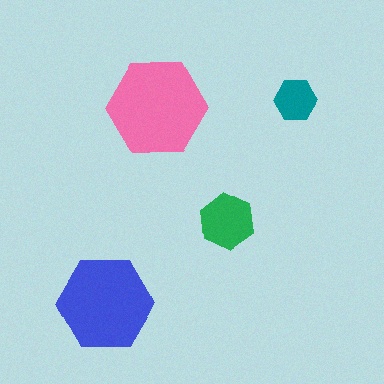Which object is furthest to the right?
The teal hexagon is rightmost.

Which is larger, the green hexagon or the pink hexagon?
The pink one.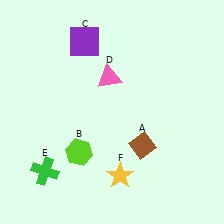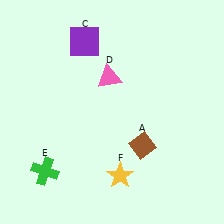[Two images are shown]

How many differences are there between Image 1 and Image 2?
There is 1 difference between the two images.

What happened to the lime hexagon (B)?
The lime hexagon (B) was removed in Image 2. It was in the bottom-left area of Image 1.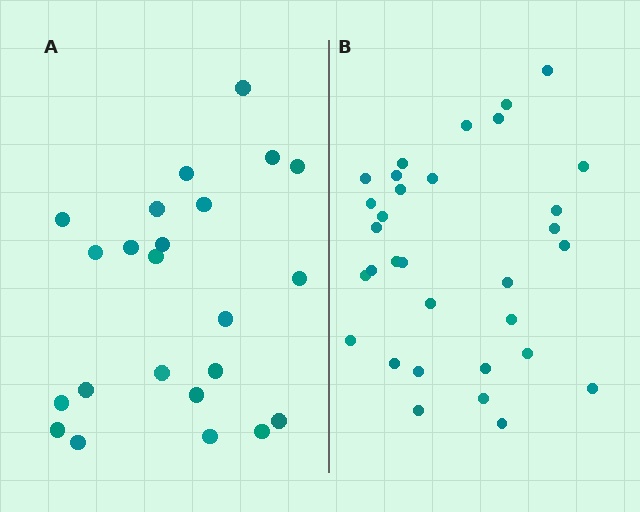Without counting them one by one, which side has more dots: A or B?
Region B (the right region) has more dots.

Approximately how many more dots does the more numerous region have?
Region B has roughly 8 or so more dots than region A.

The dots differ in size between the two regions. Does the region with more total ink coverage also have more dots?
No. Region A has more total ink coverage because its dots are larger, but region B actually contains more individual dots. Total area can be misleading — the number of items is what matters here.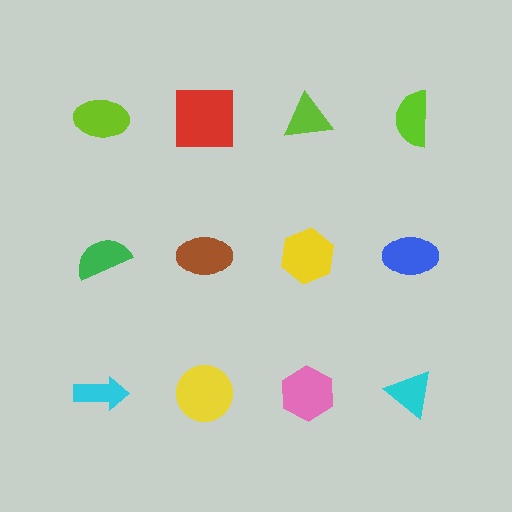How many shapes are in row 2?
4 shapes.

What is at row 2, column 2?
A brown ellipse.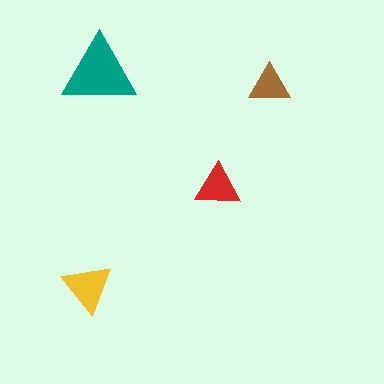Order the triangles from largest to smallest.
the teal one, the yellow one, the red one, the brown one.